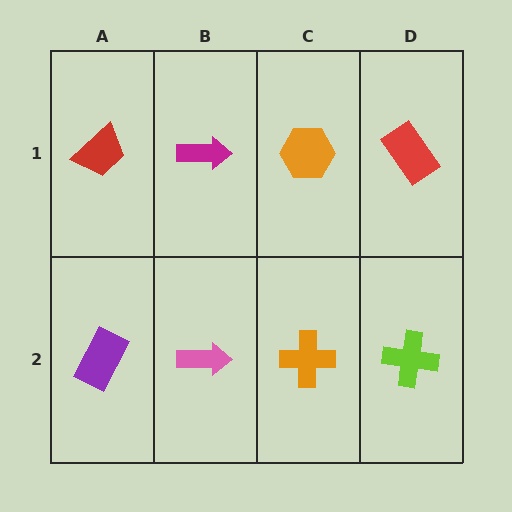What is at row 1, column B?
A magenta arrow.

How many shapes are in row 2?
4 shapes.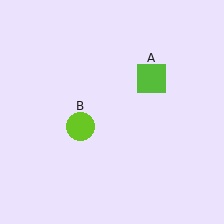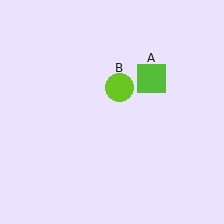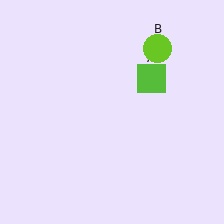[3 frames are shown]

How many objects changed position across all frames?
1 object changed position: lime circle (object B).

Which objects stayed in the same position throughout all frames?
Lime square (object A) remained stationary.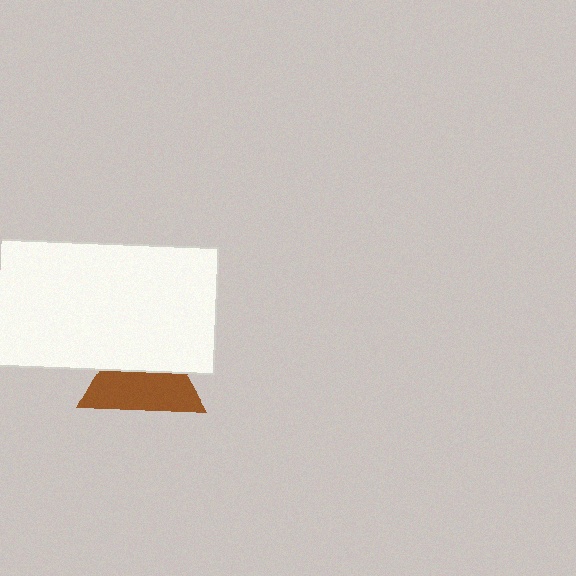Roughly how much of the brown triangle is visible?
About half of it is visible (roughly 55%).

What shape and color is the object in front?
The object in front is a white rectangle.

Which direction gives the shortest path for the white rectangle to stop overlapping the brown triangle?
Moving up gives the shortest separation.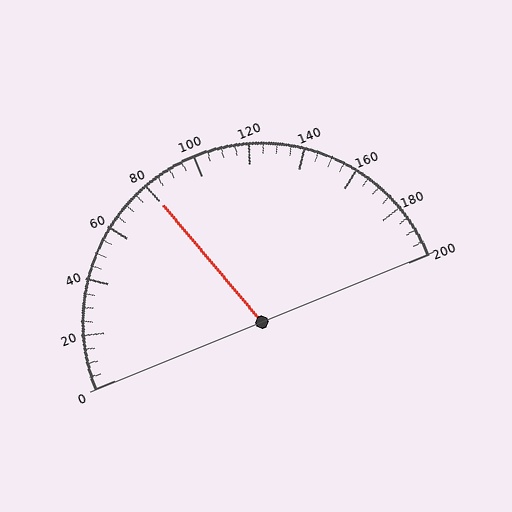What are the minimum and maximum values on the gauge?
The gauge ranges from 0 to 200.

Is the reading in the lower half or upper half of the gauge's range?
The reading is in the lower half of the range (0 to 200).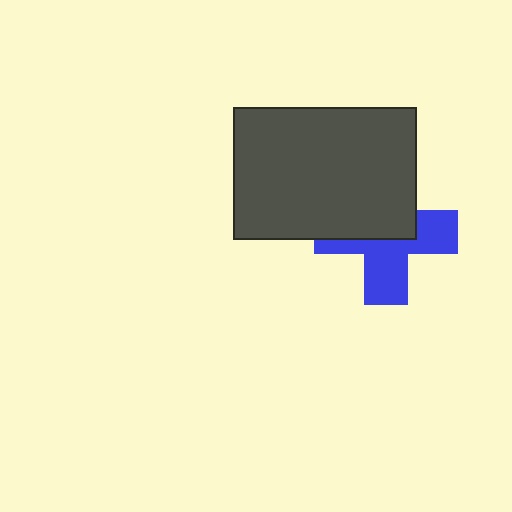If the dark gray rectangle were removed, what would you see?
You would see the complete blue cross.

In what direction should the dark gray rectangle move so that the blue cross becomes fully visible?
The dark gray rectangle should move up. That is the shortest direction to clear the overlap and leave the blue cross fully visible.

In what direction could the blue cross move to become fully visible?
The blue cross could move down. That would shift it out from behind the dark gray rectangle entirely.